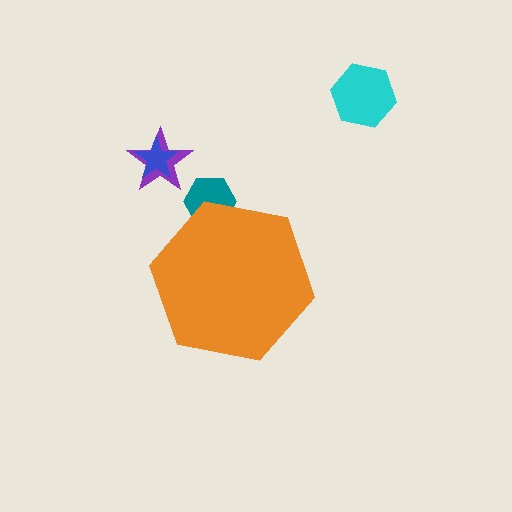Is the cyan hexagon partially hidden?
No, the cyan hexagon is fully visible.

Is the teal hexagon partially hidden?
Yes, the teal hexagon is partially hidden behind the orange hexagon.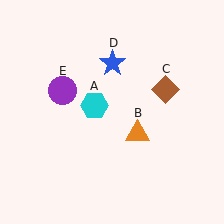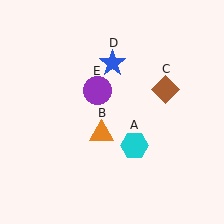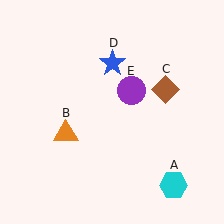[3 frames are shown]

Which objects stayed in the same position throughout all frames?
Brown diamond (object C) and blue star (object D) remained stationary.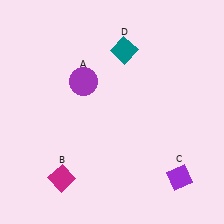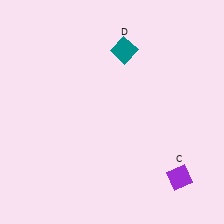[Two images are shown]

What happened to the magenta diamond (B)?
The magenta diamond (B) was removed in Image 2. It was in the bottom-left area of Image 1.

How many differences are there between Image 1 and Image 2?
There are 2 differences between the two images.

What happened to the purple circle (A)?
The purple circle (A) was removed in Image 2. It was in the top-left area of Image 1.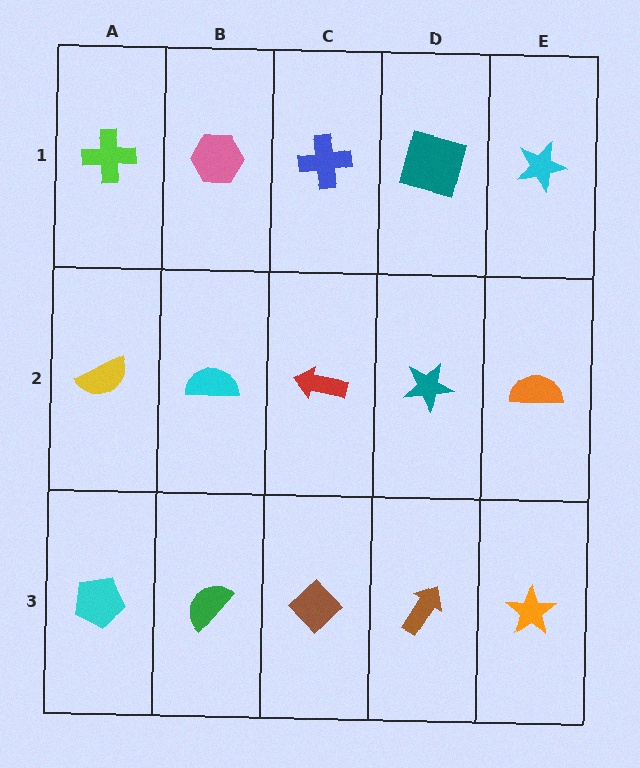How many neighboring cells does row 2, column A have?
3.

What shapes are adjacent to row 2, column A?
A lime cross (row 1, column A), a cyan pentagon (row 3, column A), a cyan semicircle (row 2, column B).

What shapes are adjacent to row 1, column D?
A teal star (row 2, column D), a blue cross (row 1, column C), a cyan star (row 1, column E).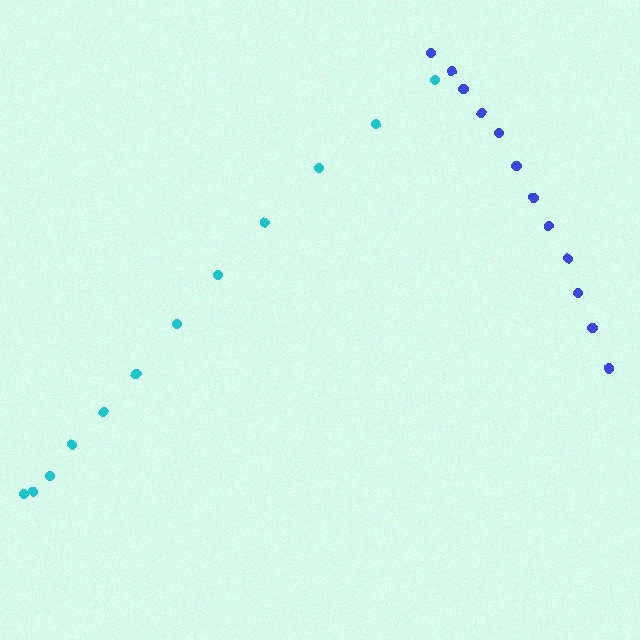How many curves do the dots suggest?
There are 2 distinct paths.